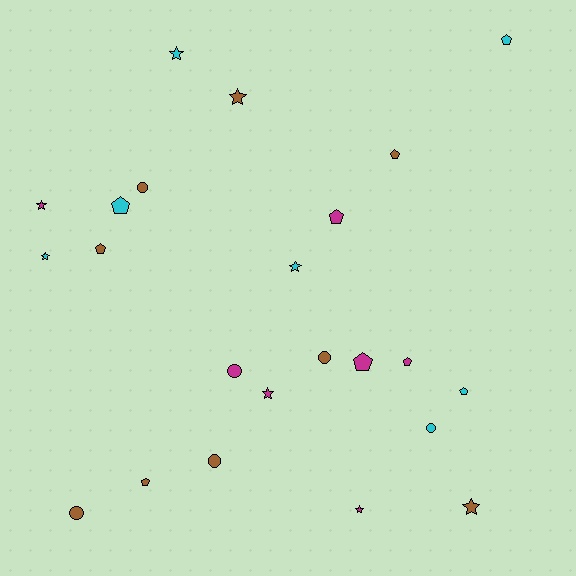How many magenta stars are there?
There are 3 magenta stars.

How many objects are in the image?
There are 23 objects.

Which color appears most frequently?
Brown, with 9 objects.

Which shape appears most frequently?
Pentagon, with 9 objects.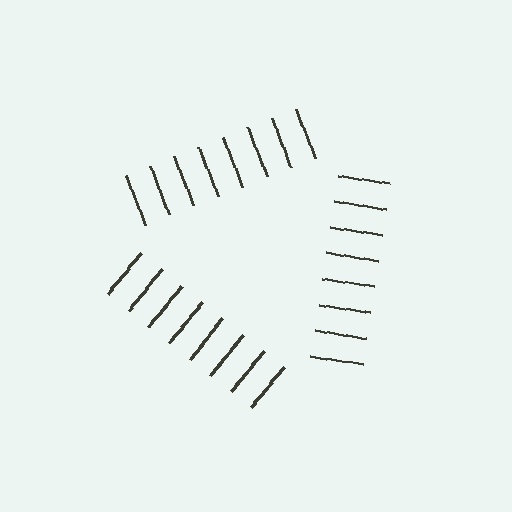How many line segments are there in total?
24 — 8 along each of the 3 edges.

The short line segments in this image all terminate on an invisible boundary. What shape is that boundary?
An illusory triangle — the line segments terminate on its edges but no continuous stroke is drawn.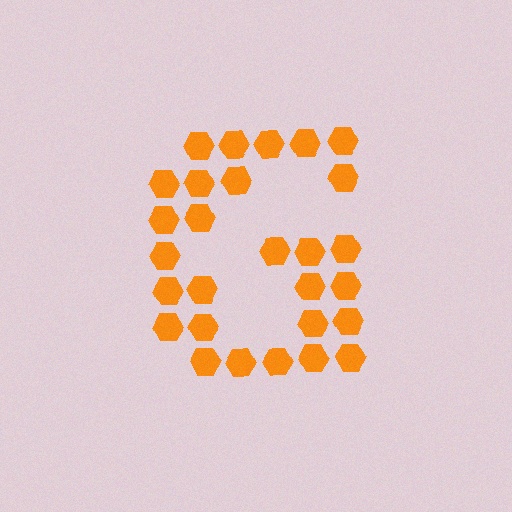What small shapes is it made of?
It is made of small hexagons.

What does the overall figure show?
The overall figure shows the letter G.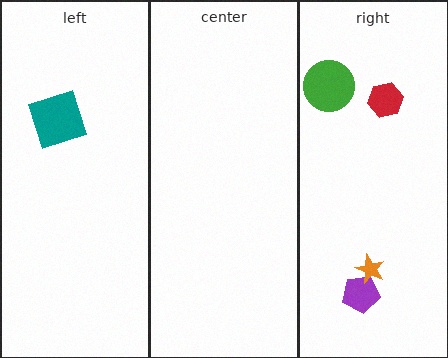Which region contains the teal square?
The left region.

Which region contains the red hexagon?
The right region.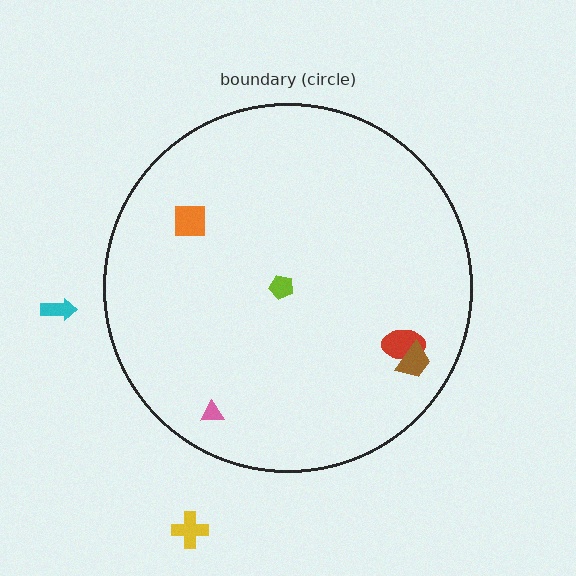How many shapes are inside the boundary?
5 inside, 2 outside.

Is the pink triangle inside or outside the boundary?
Inside.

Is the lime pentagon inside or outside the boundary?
Inside.